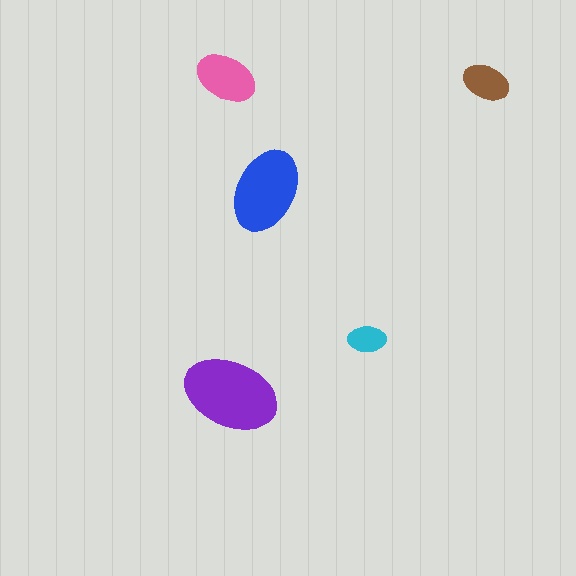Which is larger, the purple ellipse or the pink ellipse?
The purple one.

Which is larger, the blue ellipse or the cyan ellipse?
The blue one.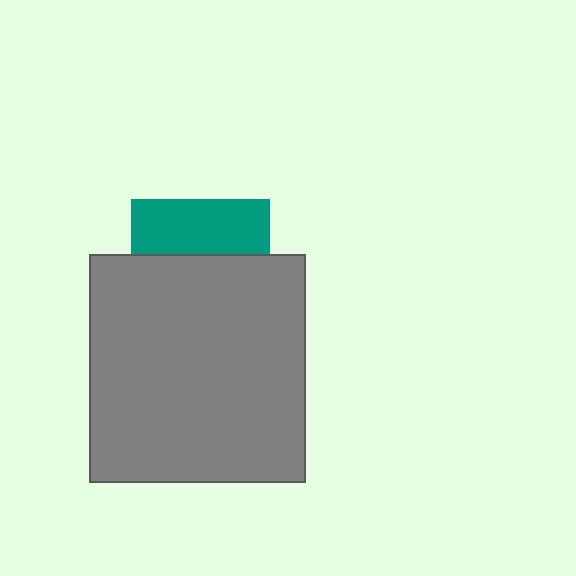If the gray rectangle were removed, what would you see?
You would see the complete teal square.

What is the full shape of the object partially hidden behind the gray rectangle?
The partially hidden object is a teal square.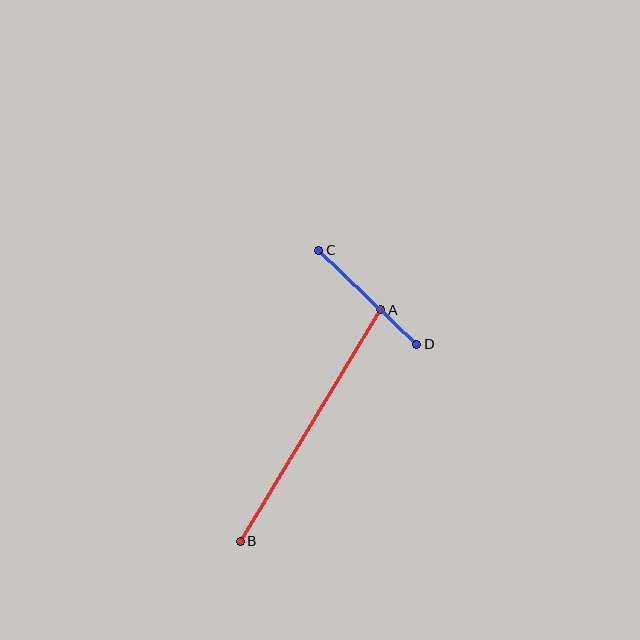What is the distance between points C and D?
The distance is approximately 136 pixels.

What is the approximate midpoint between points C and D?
The midpoint is at approximately (368, 297) pixels.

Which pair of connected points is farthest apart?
Points A and B are farthest apart.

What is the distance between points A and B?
The distance is approximately 271 pixels.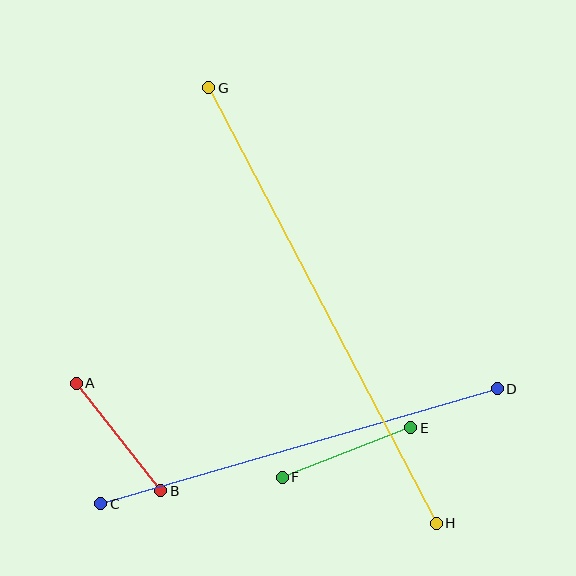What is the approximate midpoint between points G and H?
The midpoint is at approximately (323, 305) pixels.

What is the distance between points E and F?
The distance is approximately 138 pixels.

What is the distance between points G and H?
The distance is approximately 491 pixels.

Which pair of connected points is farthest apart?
Points G and H are farthest apart.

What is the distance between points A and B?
The distance is approximately 137 pixels.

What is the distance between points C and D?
The distance is approximately 413 pixels.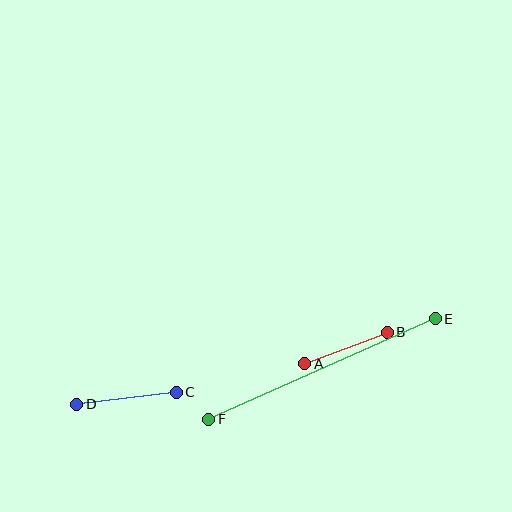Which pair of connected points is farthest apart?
Points E and F are farthest apart.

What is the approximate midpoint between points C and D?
The midpoint is at approximately (127, 398) pixels.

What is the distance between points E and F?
The distance is approximately 248 pixels.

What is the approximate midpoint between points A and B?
The midpoint is at approximately (346, 348) pixels.